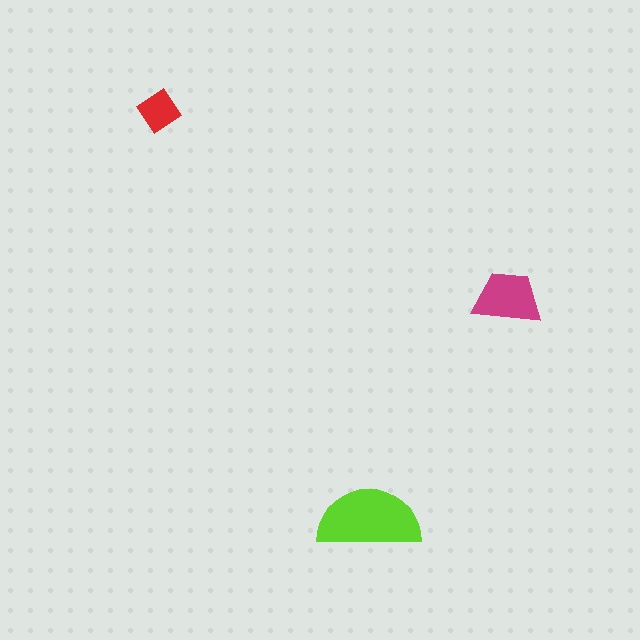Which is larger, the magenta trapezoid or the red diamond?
The magenta trapezoid.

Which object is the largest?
The lime semicircle.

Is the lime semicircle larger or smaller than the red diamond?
Larger.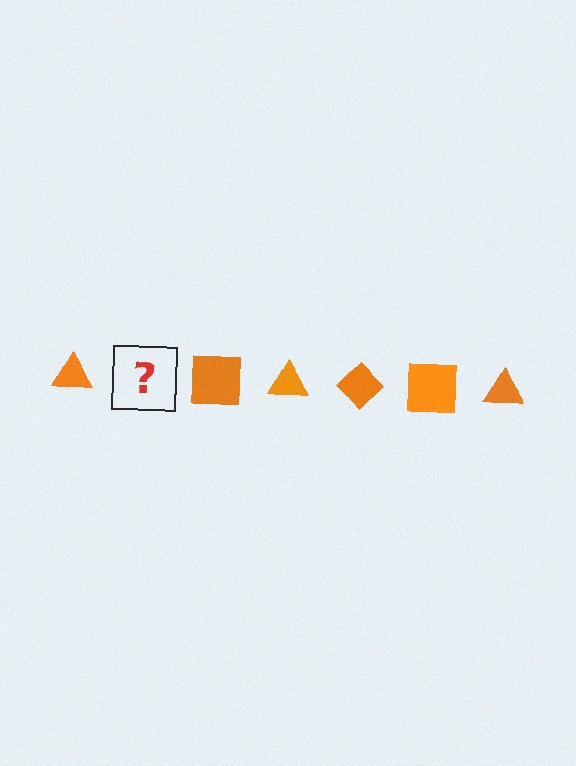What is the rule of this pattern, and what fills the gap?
The rule is that the pattern cycles through triangle, diamond, square shapes in orange. The gap should be filled with an orange diamond.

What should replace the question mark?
The question mark should be replaced with an orange diamond.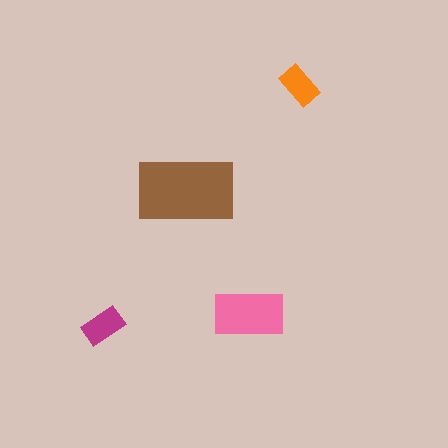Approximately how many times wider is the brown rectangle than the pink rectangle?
About 1.5 times wider.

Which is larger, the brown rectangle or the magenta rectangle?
The brown one.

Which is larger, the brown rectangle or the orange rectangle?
The brown one.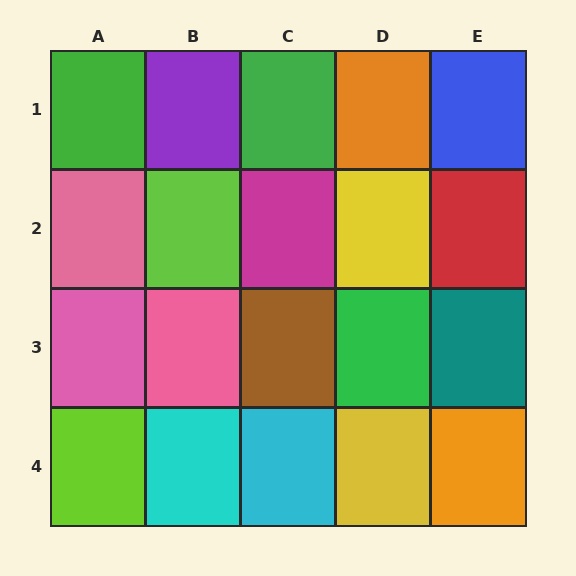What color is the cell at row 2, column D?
Yellow.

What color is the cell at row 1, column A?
Green.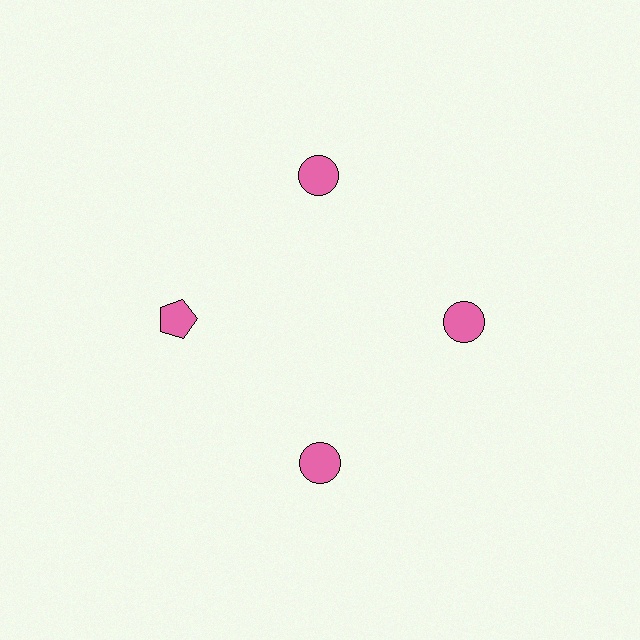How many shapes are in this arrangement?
There are 4 shapes arranged in a ring pattern.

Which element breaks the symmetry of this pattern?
The pink pentagon at roughly the 9 o'clock position breaks the symmetry. All other shapes are pink circles.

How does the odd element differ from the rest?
It has a different shape: pentagon instead of circle.